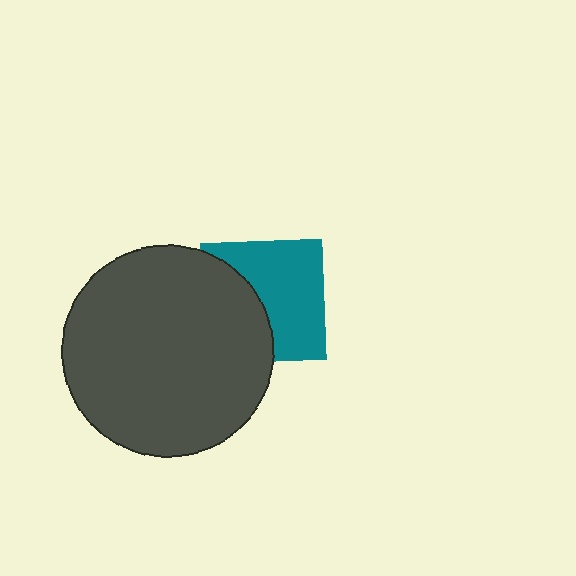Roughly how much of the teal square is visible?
About half of it is visible (roughly 58%).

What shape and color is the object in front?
The object in front is a dark gray circle.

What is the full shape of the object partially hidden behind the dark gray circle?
The partially hidden object is a teal square.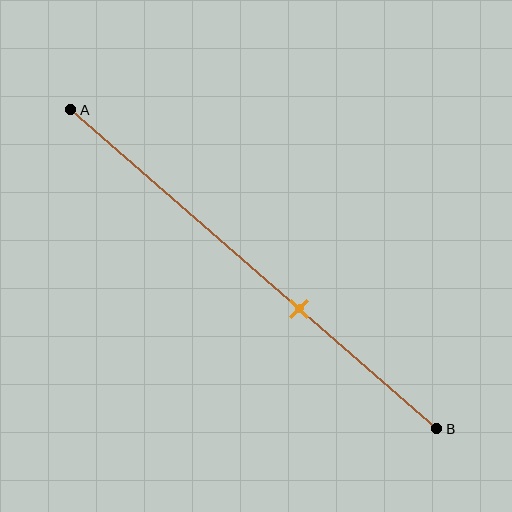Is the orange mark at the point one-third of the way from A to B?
No, the mark is at about 60% from A, not at the 33% one-third point.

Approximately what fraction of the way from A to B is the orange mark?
The orange mark is approximately 60% of the way from A to B.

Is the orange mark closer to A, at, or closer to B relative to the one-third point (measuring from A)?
The orange mark is closer to point B than the one-third point of segment AB.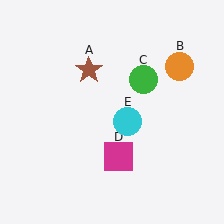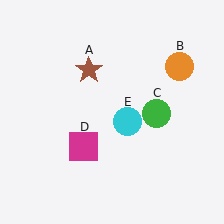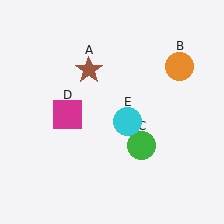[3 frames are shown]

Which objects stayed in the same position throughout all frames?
Brown star (object A) and orange circle (object B) and cyan circle (object E) remained stationary.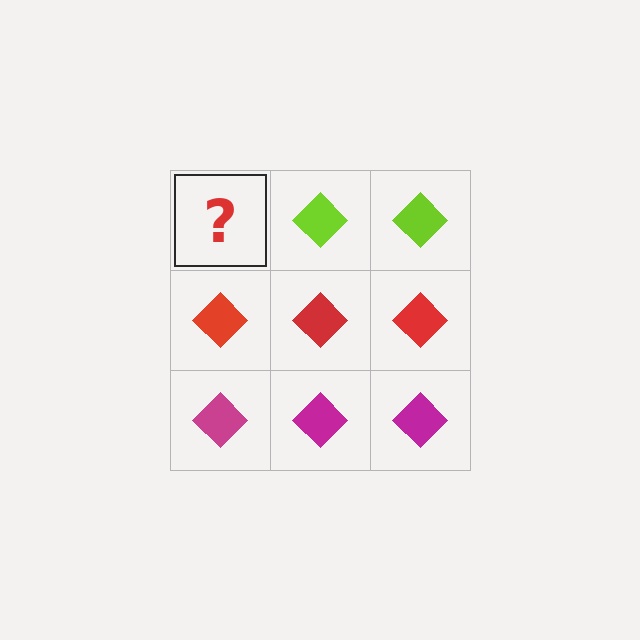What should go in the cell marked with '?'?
The missing cell should contain a lime diamond.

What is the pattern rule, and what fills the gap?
The rule is that each row has a consistent color. The gap should be filled with a lime diamond.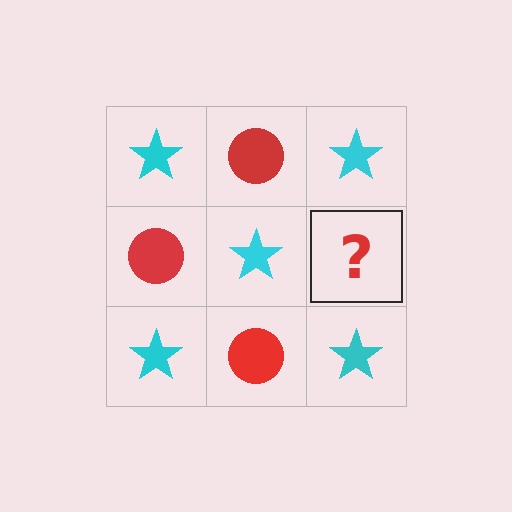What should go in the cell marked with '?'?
The missing cell should contain a red circle.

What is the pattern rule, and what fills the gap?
The rule is that it alternates cyan star and red circle in a checkerboard pattern. The gap should be filled with a red circle.